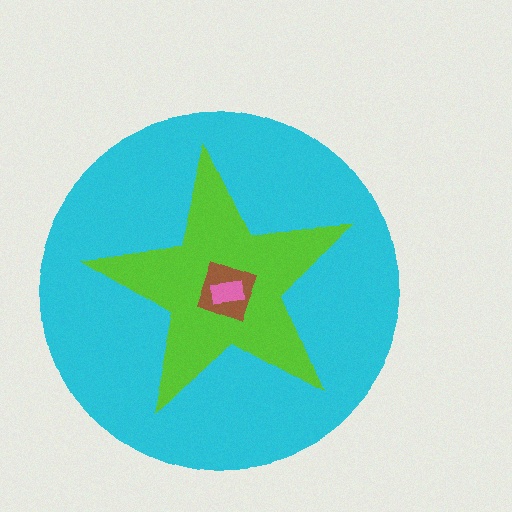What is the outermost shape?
The cyan circle.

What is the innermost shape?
The pink rectangle.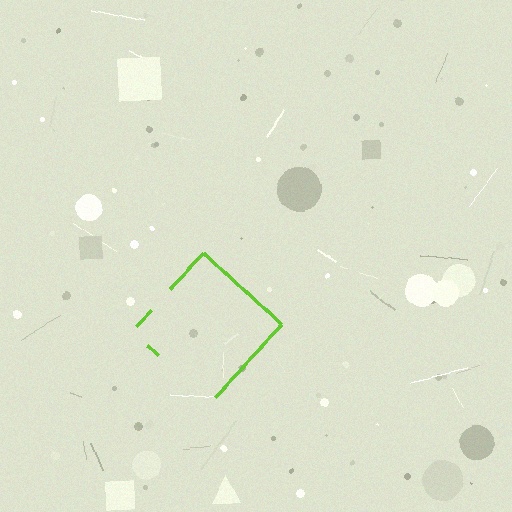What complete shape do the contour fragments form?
The contour fragments form a diamond.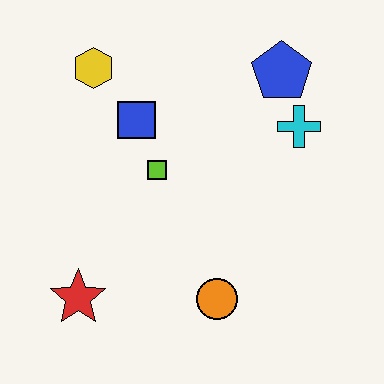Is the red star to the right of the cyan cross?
No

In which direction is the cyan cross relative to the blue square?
The cyan cross is to the right of the blue square.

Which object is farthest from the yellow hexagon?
The orange circle is farthest from the yellow hexagon.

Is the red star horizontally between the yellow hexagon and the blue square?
No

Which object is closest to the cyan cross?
The blue pentagon is closest to the cyan cross.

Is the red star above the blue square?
No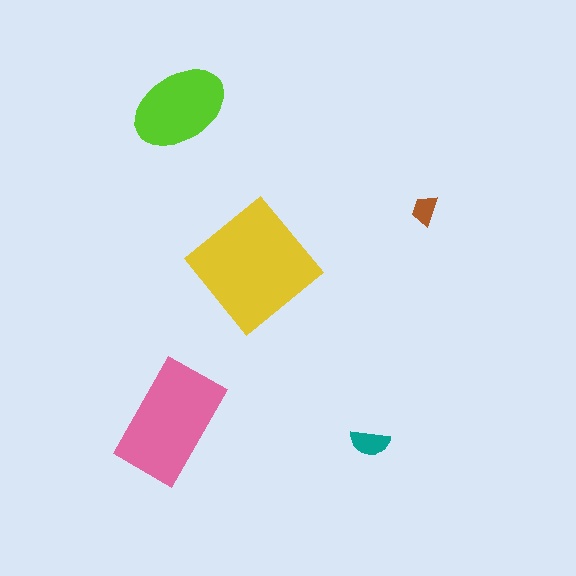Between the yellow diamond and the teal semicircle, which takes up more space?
The yellow diamond.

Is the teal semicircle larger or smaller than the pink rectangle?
Smaller.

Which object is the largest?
The yellow diamond.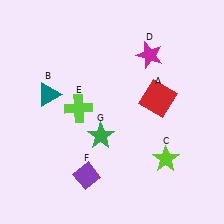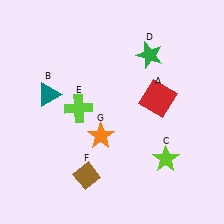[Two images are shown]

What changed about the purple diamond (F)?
In Image 1, F is purple. In Image 2, it changed to brown.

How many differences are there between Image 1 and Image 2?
There are 3 differences between the two images.